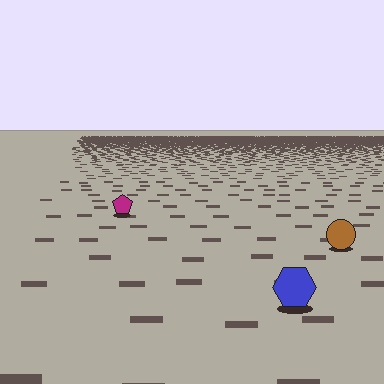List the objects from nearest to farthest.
From nearest to farthest: the blue hexagon, the brown circle, the magenta pentagon.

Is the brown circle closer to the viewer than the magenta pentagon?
Yes. The brown circle is closer — you can tell from the texture gradient: the ground texture is coarser near it.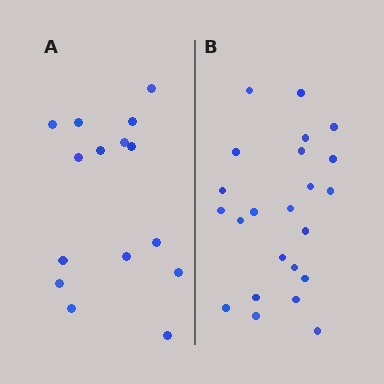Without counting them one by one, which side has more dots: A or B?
Region B (the right region) has more dots.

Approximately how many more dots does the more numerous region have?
Region B has roughly 8 or so more dots than region A.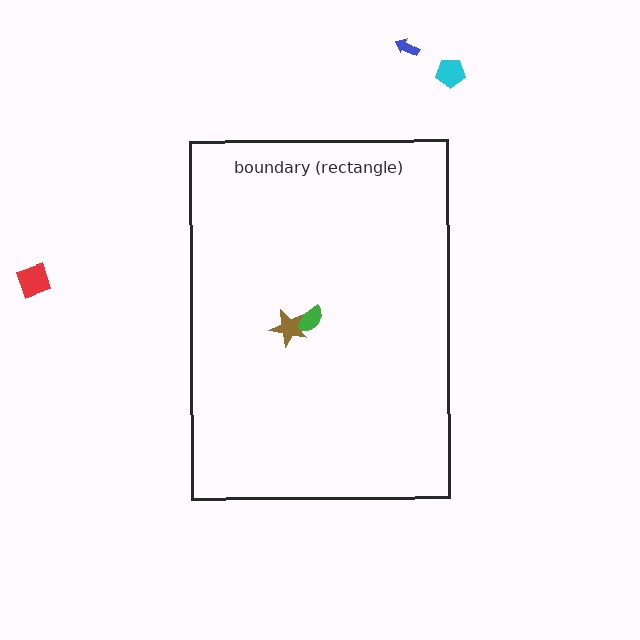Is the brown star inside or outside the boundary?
Inside.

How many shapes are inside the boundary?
2 inside, 3 outside.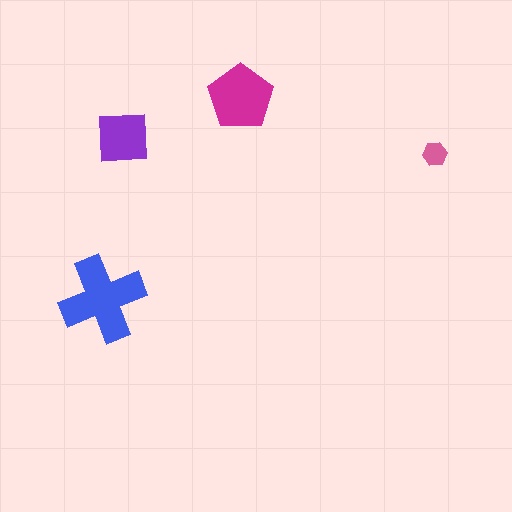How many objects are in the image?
There are 4 objects in the image.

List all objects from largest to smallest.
The blue cross, the magenta pentagon, the purple square, the pink hexagon.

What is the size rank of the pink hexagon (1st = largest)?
4th.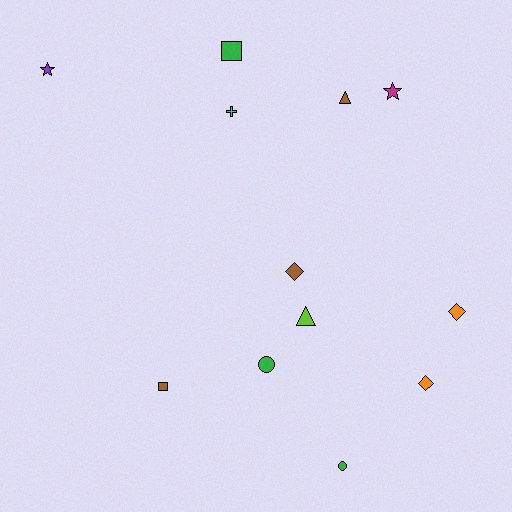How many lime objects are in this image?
There is 1 lime object.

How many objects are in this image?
There are 12 objects.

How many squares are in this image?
There are 2 squares.